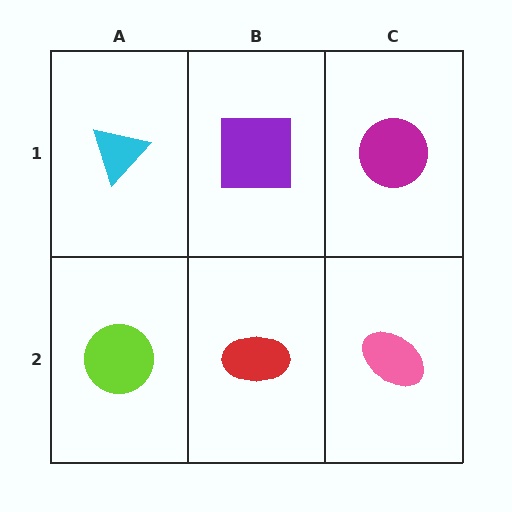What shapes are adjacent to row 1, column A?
A lime circle (row 2, column A), a purple square (row 1, column B).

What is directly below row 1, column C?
A pink ellipse.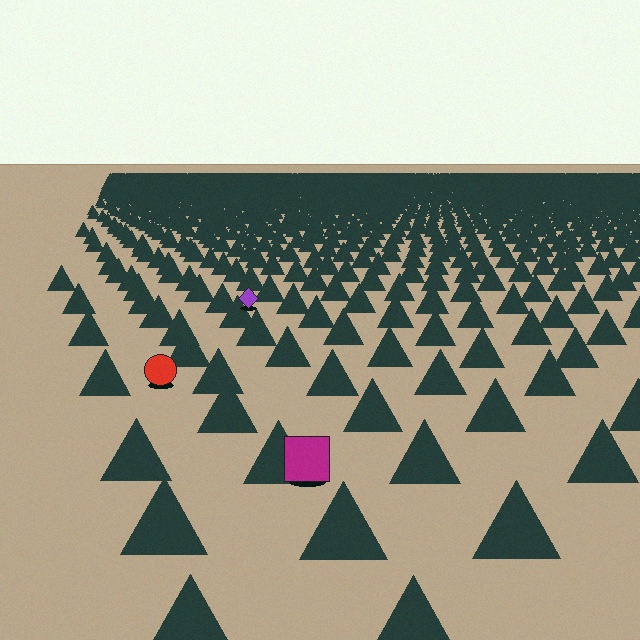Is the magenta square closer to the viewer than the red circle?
Yes. The magenta square is closer — you can tell from the texture gradient: the ground texture is coarser near it.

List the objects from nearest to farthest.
From nearest to farthest: the magenta square, the red circle, the purple diamond.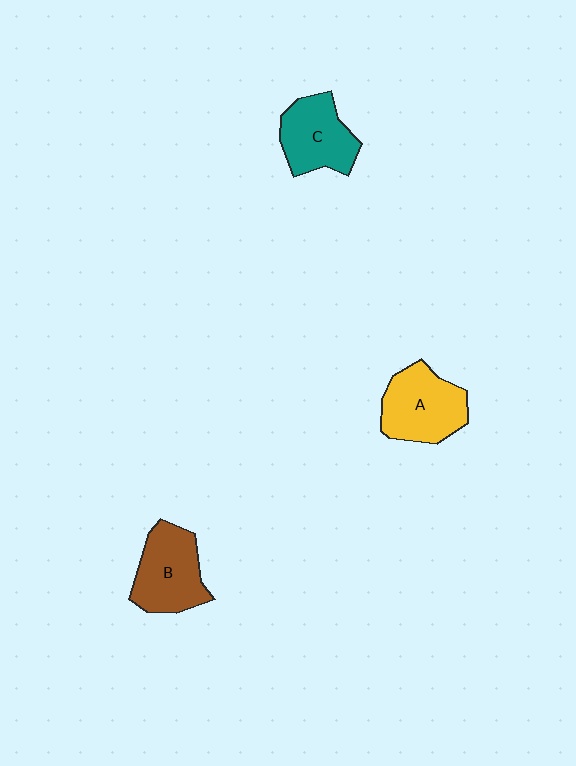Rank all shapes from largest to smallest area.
From largest to smallest: A (yellow), B (brown), C (teal).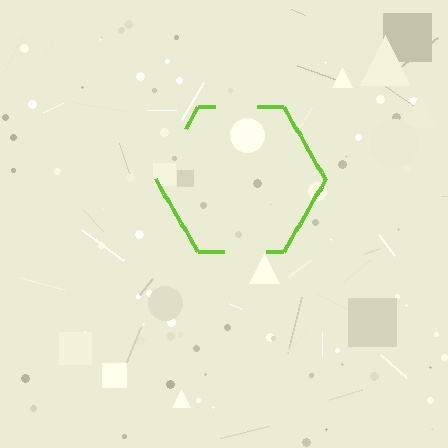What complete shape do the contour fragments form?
The contour fragments form a hexagon.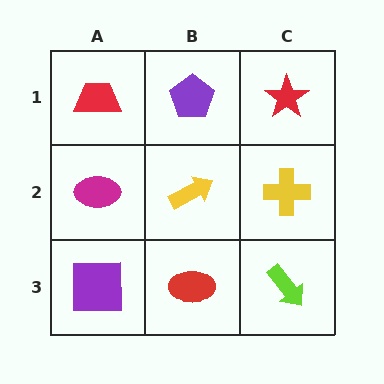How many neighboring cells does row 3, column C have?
2.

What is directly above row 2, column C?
A red star.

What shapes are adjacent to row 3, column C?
A yellow cross (row 2, column C), a red ellipse (row 3, column B).